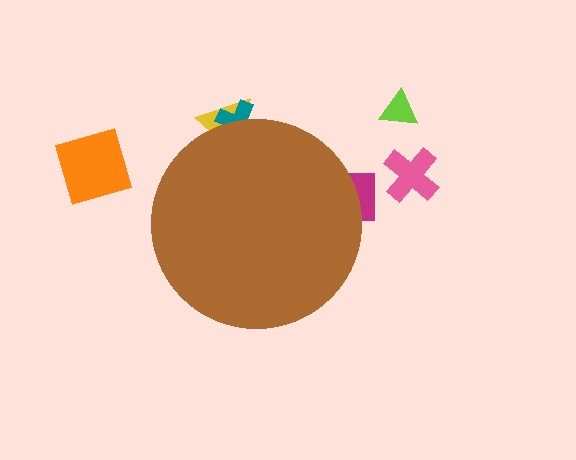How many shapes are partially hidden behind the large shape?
3 shapes are partially hidden.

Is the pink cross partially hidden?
No, the pink cross is fully visible.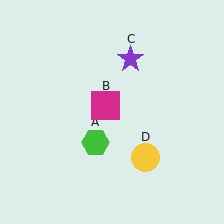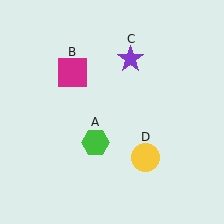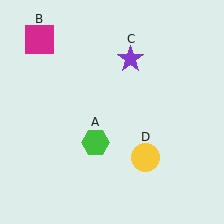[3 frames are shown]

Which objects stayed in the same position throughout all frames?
Green hexagon (object A) and purple star (object C) and yellow circle (object D) remained stationary.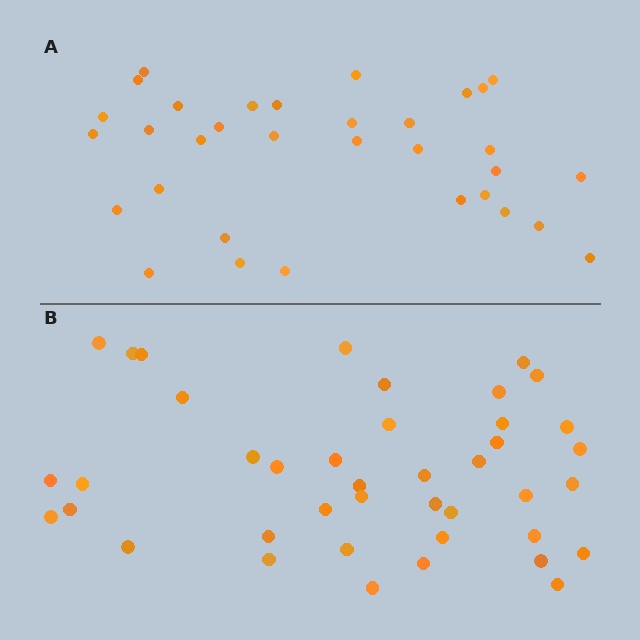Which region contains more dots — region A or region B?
Region B (the bottom region) has more dots.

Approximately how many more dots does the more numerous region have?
Region B has roughly 8 or so more dots than region A.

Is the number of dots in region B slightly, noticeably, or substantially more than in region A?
Region B has only slightly more — the two regions are fairly close. The ratio is roughly 1.2 to 1.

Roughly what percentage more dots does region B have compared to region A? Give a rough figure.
About 25% more.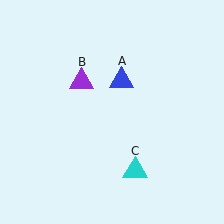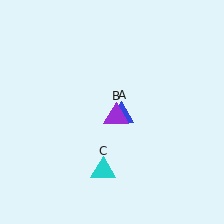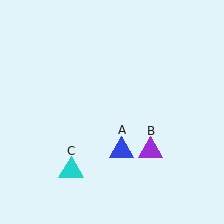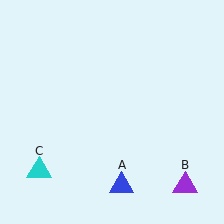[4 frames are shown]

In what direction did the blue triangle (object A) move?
The blue triangle (object A) moved down.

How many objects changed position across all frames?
3 objects changed position: blue triangle (object A), purple triangle (object B), cyan triangle (object C).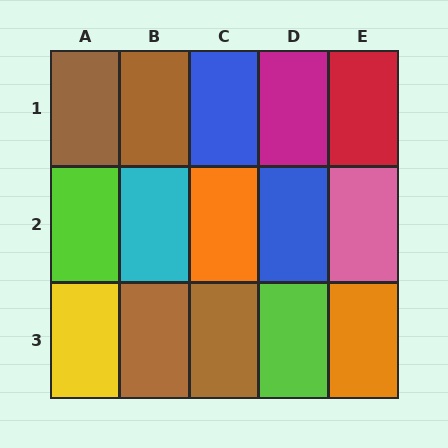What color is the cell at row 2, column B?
Cyan.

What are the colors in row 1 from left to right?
Brown, brown, blue, magenta, red.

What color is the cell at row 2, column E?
Pink.